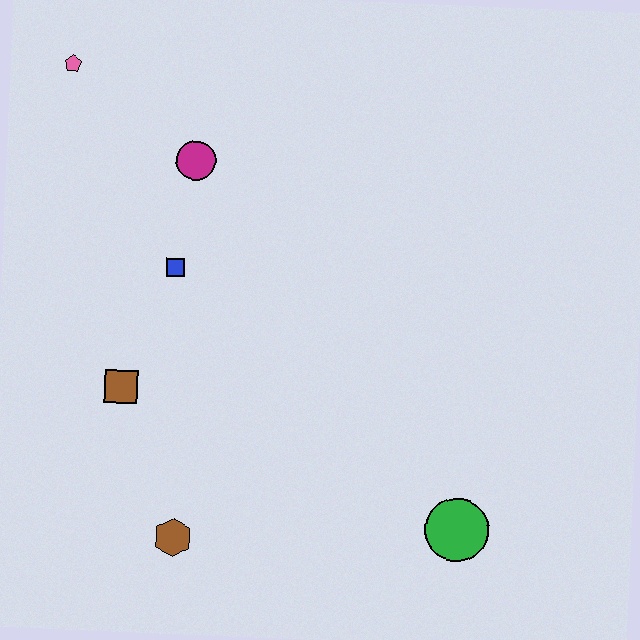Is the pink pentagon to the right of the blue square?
No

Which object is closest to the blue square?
The magenta circle is closest to the blue square.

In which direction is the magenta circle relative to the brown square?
The magenta circle is above the brown square.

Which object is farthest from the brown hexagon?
The pink pentagon is farthest from the brown hexagon.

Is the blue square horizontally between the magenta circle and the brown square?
Yes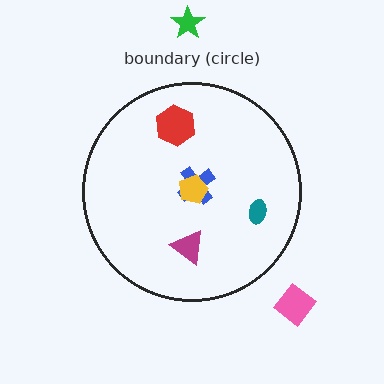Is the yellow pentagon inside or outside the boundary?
Inside.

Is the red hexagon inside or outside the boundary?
Inside.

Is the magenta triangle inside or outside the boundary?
Inside.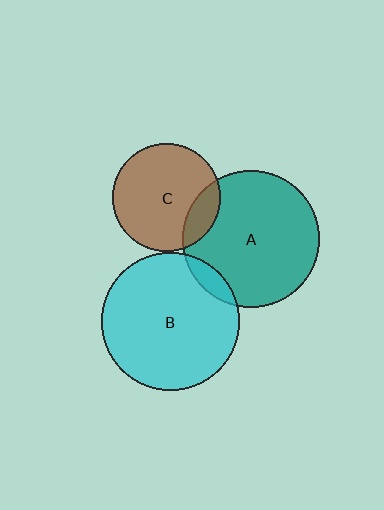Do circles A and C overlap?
Yes.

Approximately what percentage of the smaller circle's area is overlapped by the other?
Approximately 15%.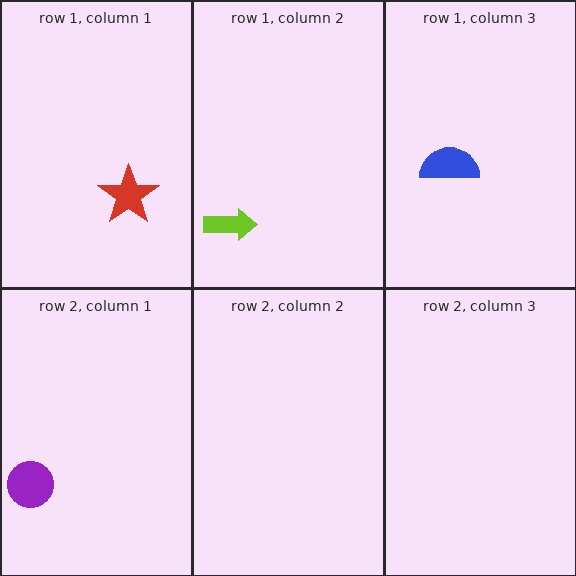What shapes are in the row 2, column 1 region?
The purple circle.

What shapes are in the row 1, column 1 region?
The red star.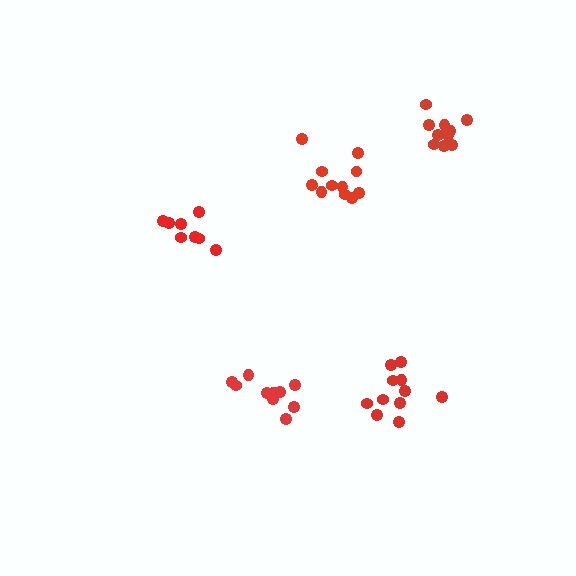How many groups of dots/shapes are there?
There are 5 groups.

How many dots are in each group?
Group 1: 10 dots, Group 2: 8 dots, Group 3: 11 dots, Group 4: 10 dots, Group 5: 11 dots (50 total).